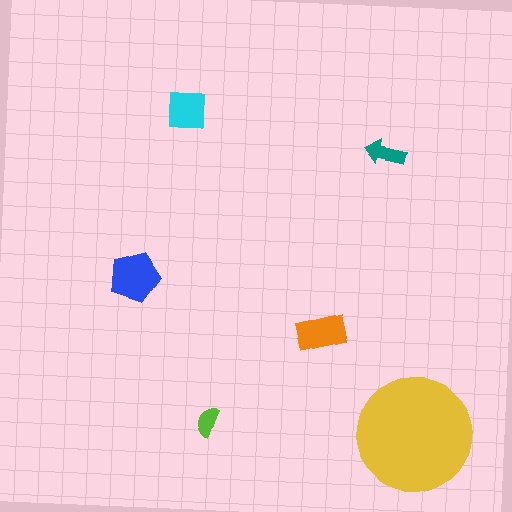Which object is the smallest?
The lime semicircle.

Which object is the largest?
The yellow circle.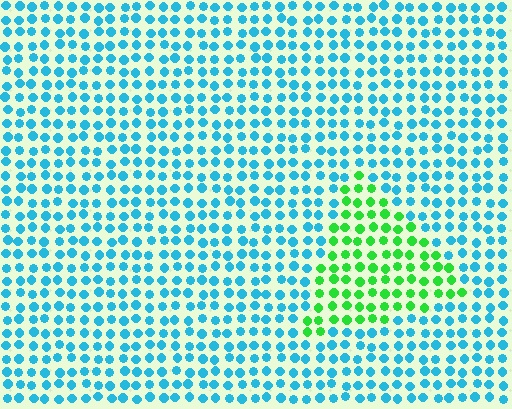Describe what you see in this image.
The image is filled with small cyan elements in a uniform arrangement. A triangle-shaped region is visible where the elements are tinted to a slightly different hue, forming a subtle color boundary.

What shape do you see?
I see a triangle.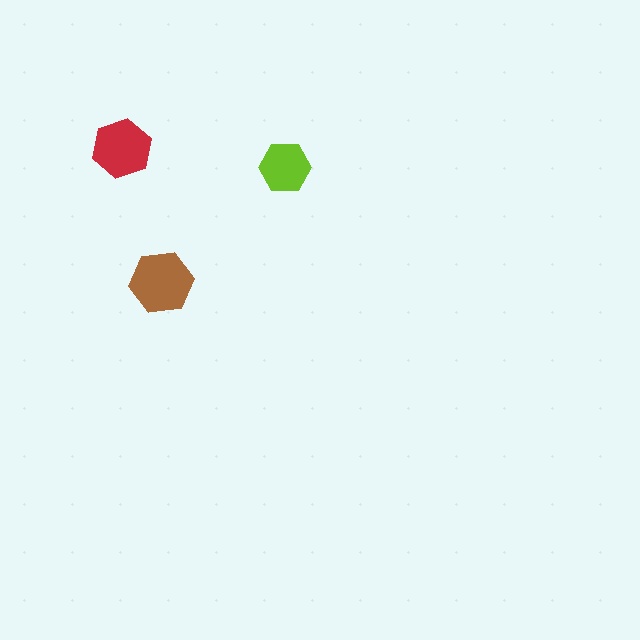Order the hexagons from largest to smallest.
the brown one, the red one, the lime one.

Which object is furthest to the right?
The lime hexagon is rightmost.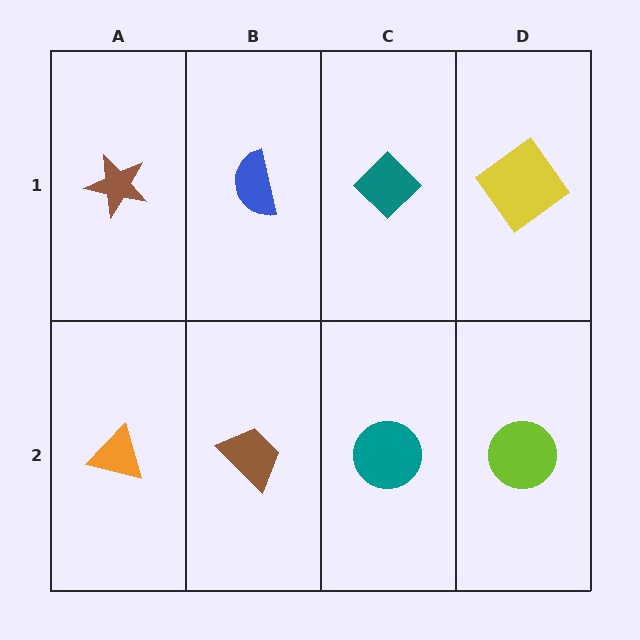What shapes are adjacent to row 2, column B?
A blue semicircle (row 1, column B), an orange triangle (row 2, column A), a teal circle (row 2, column C).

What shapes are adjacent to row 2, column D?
A yellow diamond (row 1, column D), a teal circle (row 2, column C).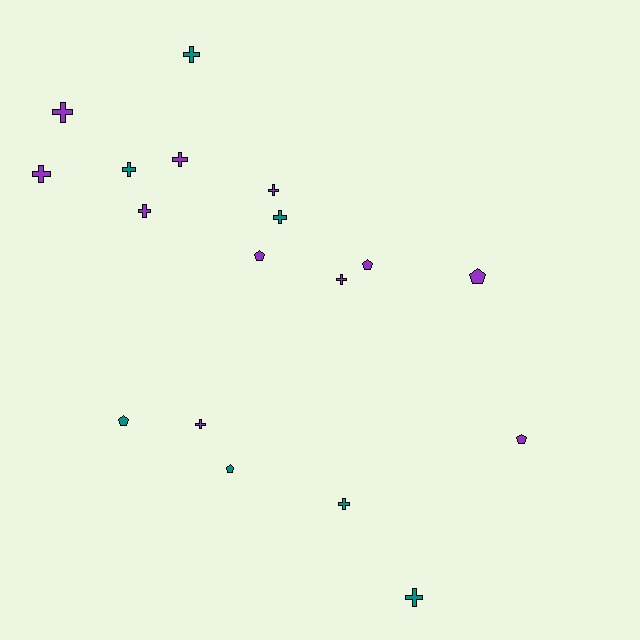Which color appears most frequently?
Purple, with 11 objects.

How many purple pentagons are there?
There are 4 purple pentagons.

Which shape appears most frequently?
Cross, with 12 objects.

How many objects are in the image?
There are 18 objects.